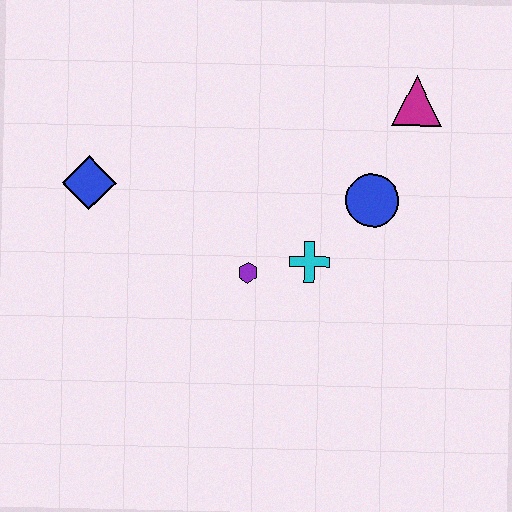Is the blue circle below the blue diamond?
Yes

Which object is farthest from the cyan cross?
The blue diamond is farthest from the cyan cross.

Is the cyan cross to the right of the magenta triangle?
No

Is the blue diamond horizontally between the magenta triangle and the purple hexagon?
No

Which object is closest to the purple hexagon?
The cyan cross is closest to the purple hexagon.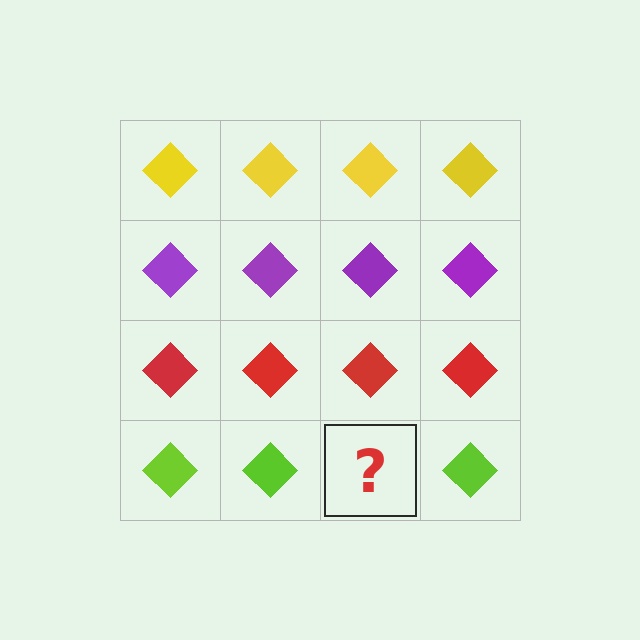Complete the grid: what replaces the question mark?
The question mark should be replaced with a lime diamond.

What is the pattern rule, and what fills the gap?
The rule is that each row has a consistent color. The gap should be filled with a lime diamond.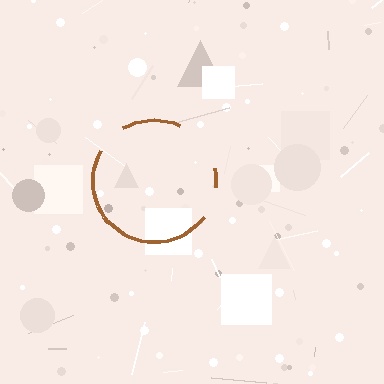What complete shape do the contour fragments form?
The contour fragments form a circle.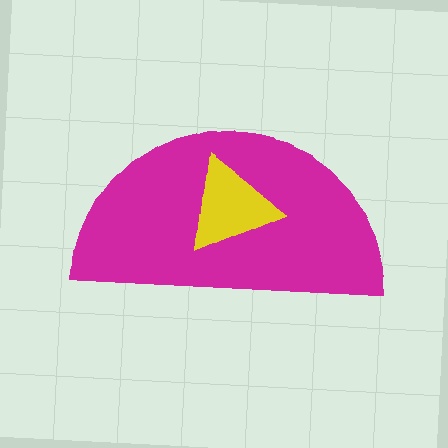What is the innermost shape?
The yellow triangle.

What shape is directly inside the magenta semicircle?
The yellow triangle.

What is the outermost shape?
The magenta semicircle.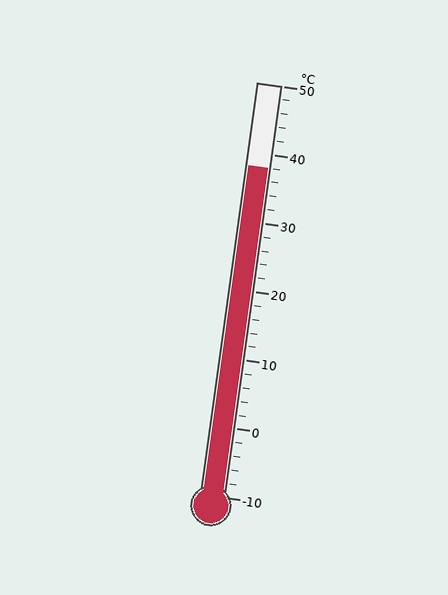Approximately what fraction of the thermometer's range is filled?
The thermometer is filled to approximately 80% of its range.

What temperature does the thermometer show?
The thermometer shows approximately 38°C.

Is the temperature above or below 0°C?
The temperature is above 0°C.